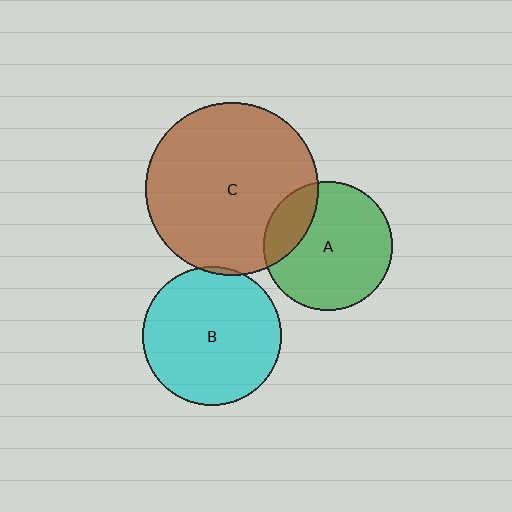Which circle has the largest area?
Circle C (brown).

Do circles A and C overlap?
Yes.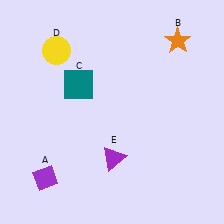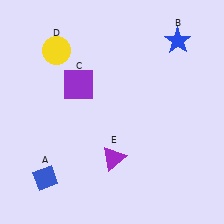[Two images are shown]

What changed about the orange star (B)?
In Image 1, B is orange. In Image 2, it changed to blue.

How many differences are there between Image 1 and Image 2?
There are 3 differences between the two images.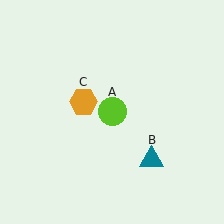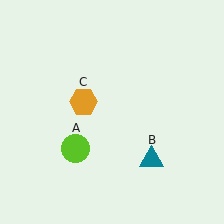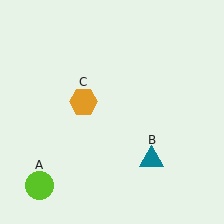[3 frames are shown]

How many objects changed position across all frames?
1 object changed position: lime circle (object A).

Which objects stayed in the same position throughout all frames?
Teal triangle (object B) and orange hexagon (object C) remained stationary.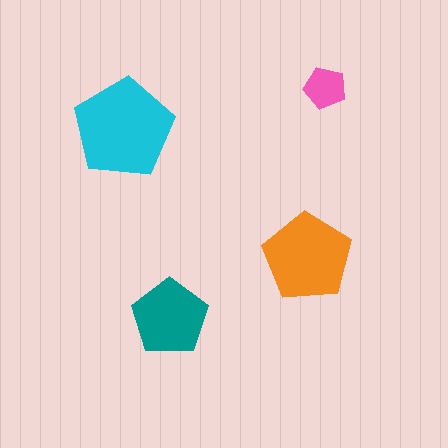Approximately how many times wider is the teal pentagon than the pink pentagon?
About 2 times wider.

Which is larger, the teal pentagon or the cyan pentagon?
The cyan one.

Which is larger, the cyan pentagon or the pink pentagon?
The cyan one.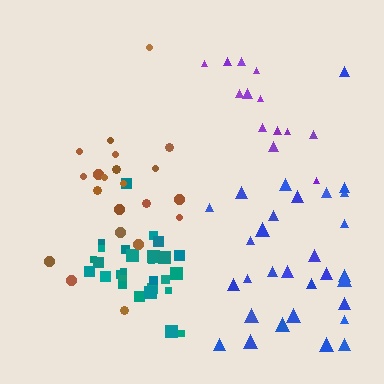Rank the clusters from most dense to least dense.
teal, purple, blue, brown.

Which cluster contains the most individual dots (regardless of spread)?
Teal (30).